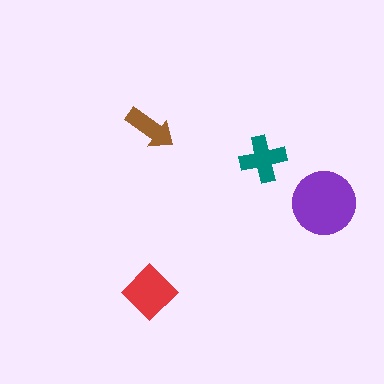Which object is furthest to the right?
The purple circle is rightmost.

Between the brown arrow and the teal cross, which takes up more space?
The teal cross.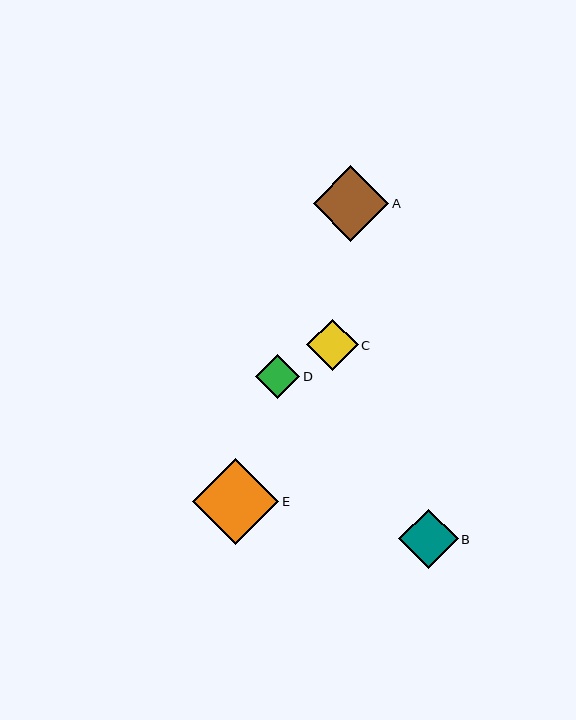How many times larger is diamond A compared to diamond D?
Diamond A is approximately 1.7 times the size of diamond D.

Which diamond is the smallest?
Diamond D is the smallest with a size of approximately 44 pixels.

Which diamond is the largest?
Diamond E is the largest with a size of approximately 86 pixels.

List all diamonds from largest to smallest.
From largest to smallest: E, A, B, C, D.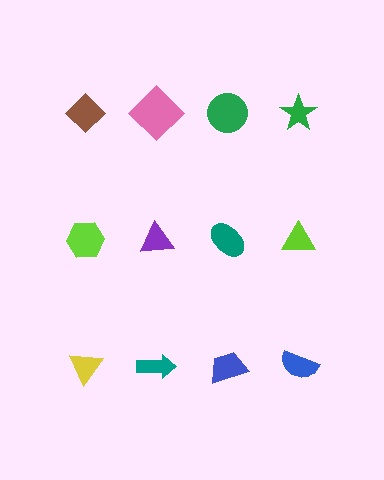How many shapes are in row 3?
4 shapes.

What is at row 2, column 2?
A purple triangle.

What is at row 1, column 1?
A brown diamond.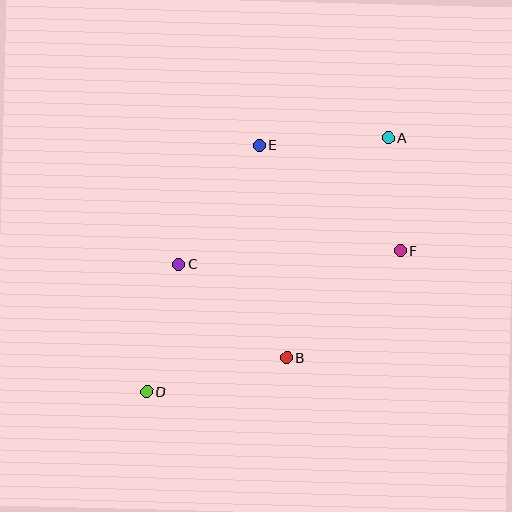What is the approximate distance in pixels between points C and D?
The distance between C and D is approximately 131 pixels.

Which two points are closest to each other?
Points A and F are closest to each other.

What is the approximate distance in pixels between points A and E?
The distance between A and E is approximately 130 pixels.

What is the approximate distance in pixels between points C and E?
The distance between C and E is approximately 144 pixels.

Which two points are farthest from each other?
Points A and D are farthest from each other.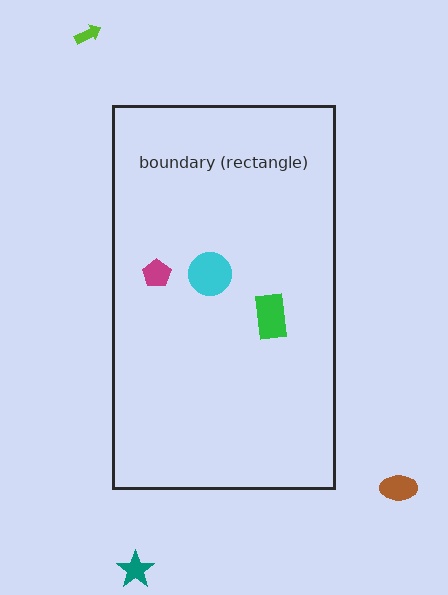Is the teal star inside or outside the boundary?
Outside.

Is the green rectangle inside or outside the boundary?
Inside.